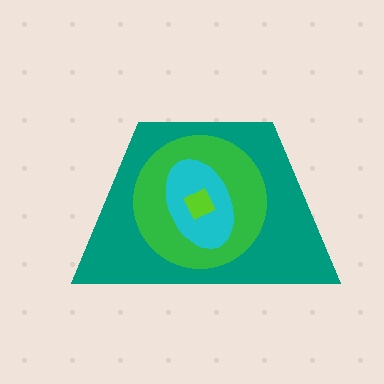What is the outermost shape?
The teal trapezoid.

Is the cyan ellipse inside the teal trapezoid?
Yes.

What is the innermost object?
The lime square.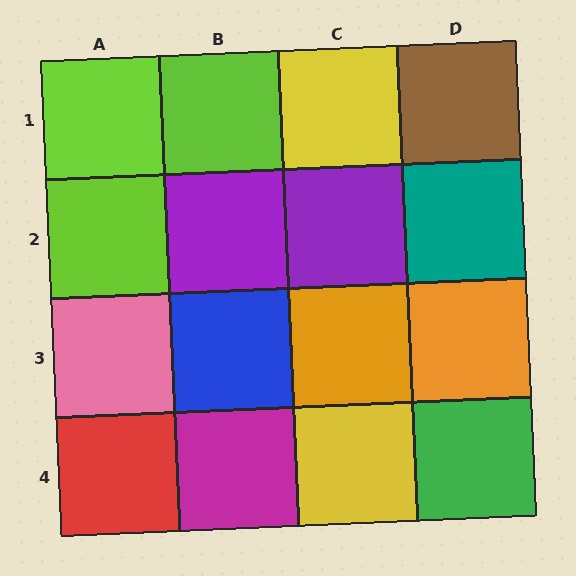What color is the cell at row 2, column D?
Teal.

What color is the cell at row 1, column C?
Yellow.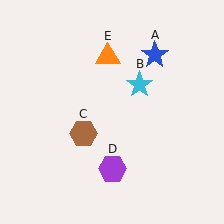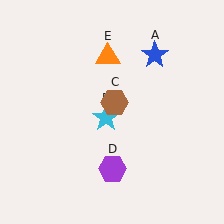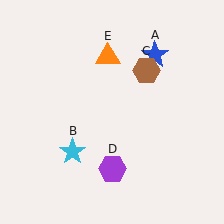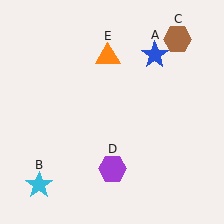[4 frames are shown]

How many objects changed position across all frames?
2 objects changed position: cyan star (object B), brown hexagon (object C).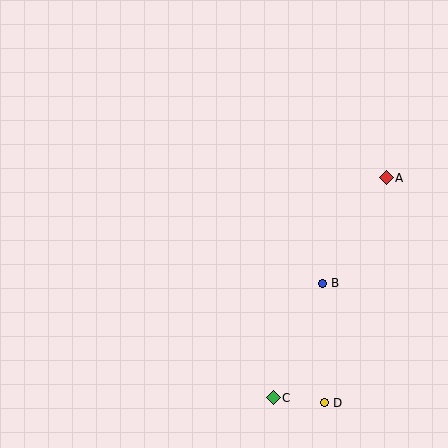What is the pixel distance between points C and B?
The distance between C and B is 124 pixels.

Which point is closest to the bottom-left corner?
Point C is closest to the bottom-left corner.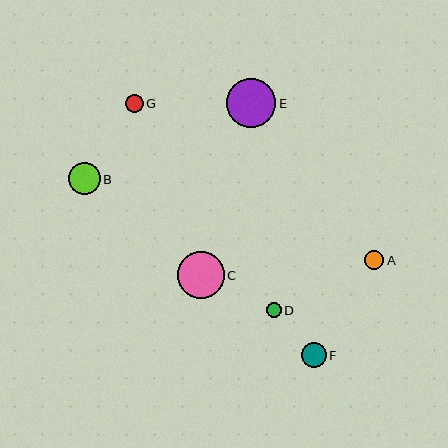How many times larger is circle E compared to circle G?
Circle E is approximately 2.7 times the size of circle G.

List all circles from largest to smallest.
From largest to smallest: E, C, B, F, A, G, D.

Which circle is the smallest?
Circle D is the smallest with a size of approximately 15 pixels.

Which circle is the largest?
Circle E is the largest with a size of approximately 49 pixels.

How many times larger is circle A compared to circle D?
Circle A is approximately 1.3 times the size of circle D.